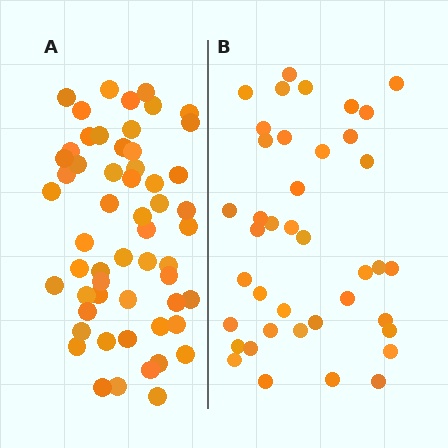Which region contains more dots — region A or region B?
Region A (the left region) has more dots.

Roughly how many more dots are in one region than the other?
Region A has approximately 15 more dots than region B.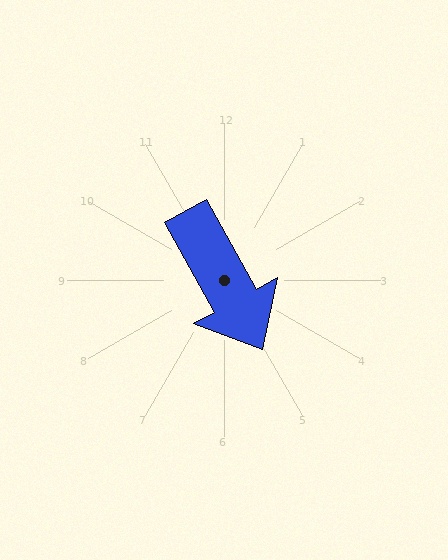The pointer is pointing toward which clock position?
Roughly 5 o'clock.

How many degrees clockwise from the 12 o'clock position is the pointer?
Approximately 151 degrees.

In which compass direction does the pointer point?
Southeast.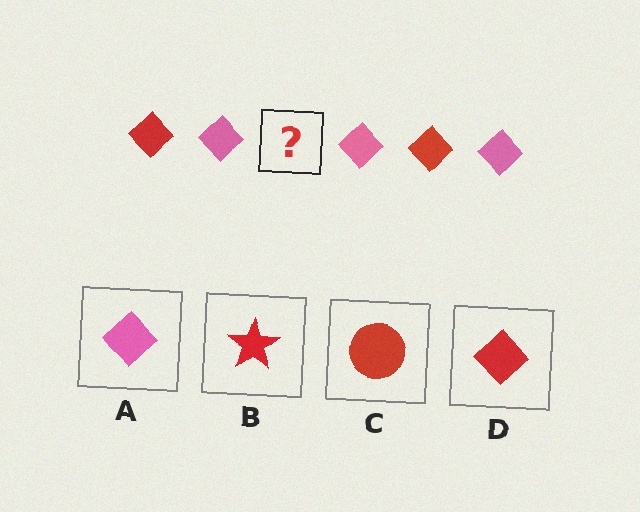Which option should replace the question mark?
Option D.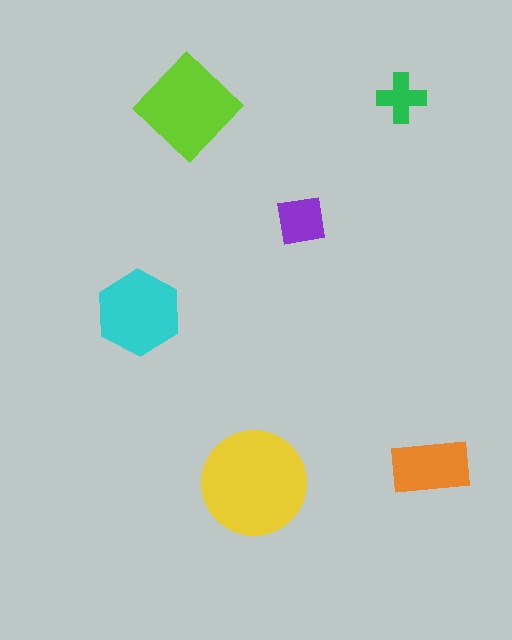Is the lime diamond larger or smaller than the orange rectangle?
Larger.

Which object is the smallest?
The green cross.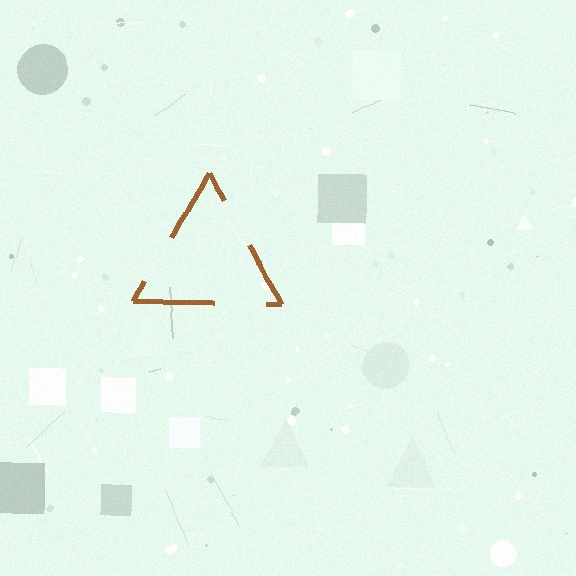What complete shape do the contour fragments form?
The contour fragments form a triangle.